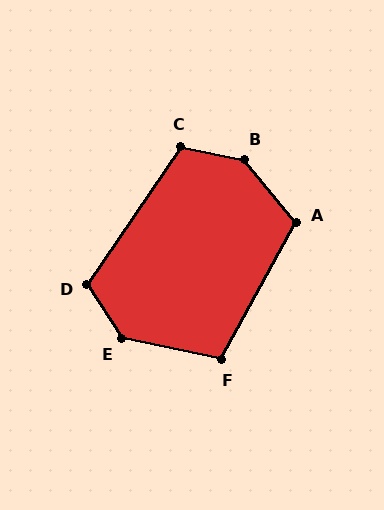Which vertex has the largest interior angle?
B, at approximately 141 degrees.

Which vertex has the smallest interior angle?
F, at approximately 106 degrees.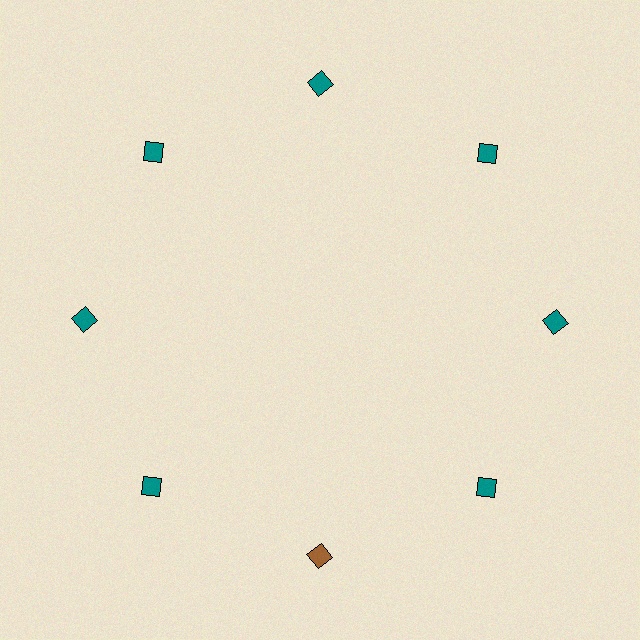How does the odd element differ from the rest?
It has a different color: brown instead of teal.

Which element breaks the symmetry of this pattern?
The brown square at roughly the 6 o'clock position breaks the symmetry. All other shapes are teal squares.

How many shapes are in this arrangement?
There are 8 shapes arranged in a ring pattern.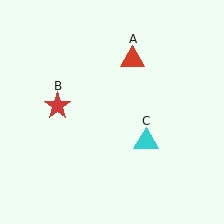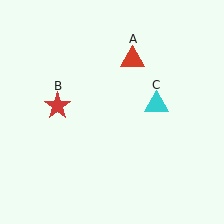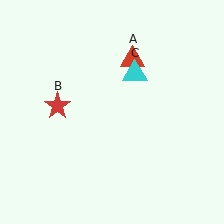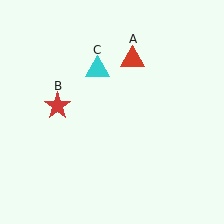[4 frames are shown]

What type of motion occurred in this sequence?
The cyan triangle (object C) rotated counterclockwise around the center of the scene.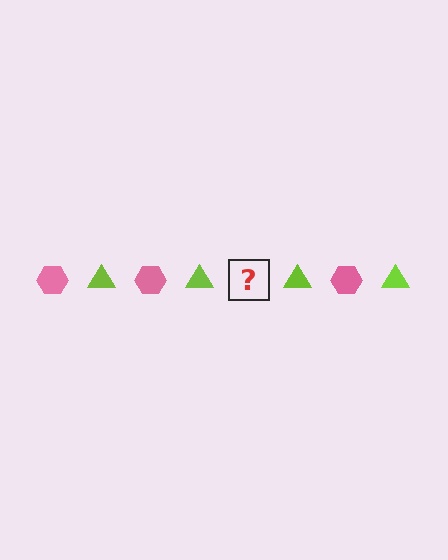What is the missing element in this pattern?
The missing element is a pink hexagon.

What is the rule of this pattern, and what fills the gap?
The rule is that the pattern alternates between pink hexagon and lime triangle. The gap should be filled with a pink hexagon.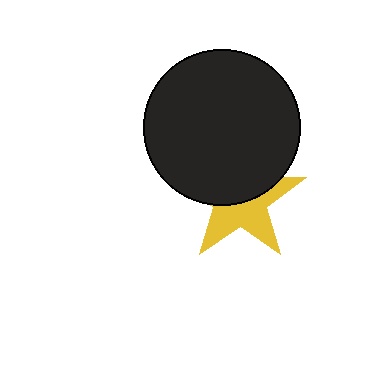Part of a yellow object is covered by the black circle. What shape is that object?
It is a star.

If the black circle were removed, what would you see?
You would see the complete yellow star.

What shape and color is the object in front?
The object in front is a black circle.